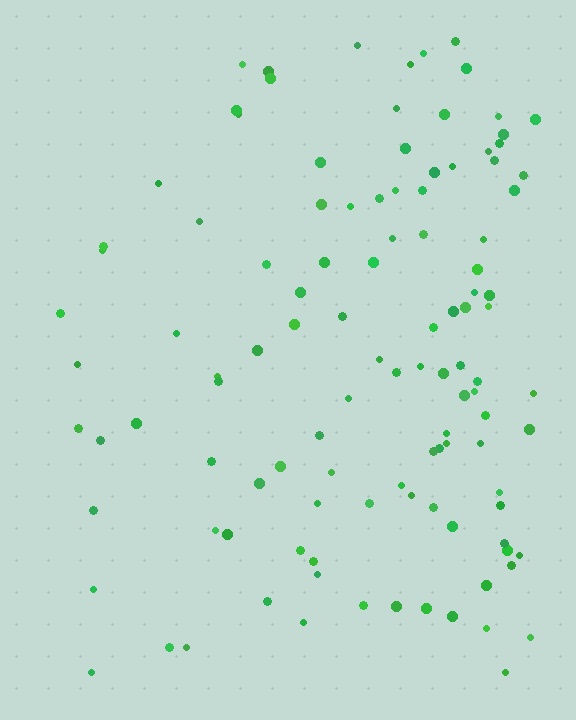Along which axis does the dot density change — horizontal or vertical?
Horizontal.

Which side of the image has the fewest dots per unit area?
The left.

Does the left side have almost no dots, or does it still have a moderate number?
Still a moderate number, just noticeably fewer than the right.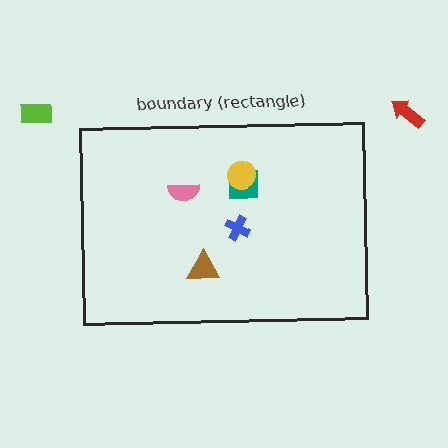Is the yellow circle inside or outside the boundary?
Inside.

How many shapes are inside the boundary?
5 inside, 2 outside.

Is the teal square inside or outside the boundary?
Inside.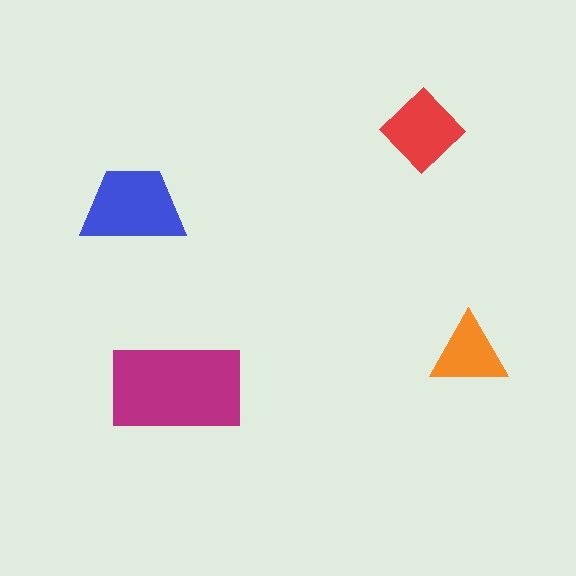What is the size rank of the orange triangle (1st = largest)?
4th.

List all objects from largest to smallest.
The magenta rectangle, the blue trapezoid, the red diamond, the orange triangle.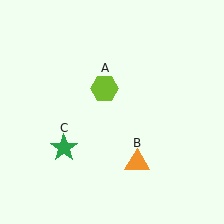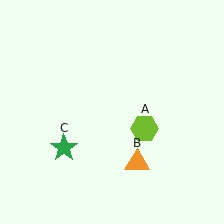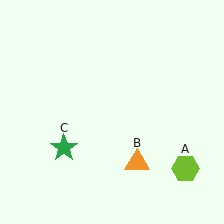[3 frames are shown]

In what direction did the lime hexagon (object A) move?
The lime hexagon (object A) moved down and to the right.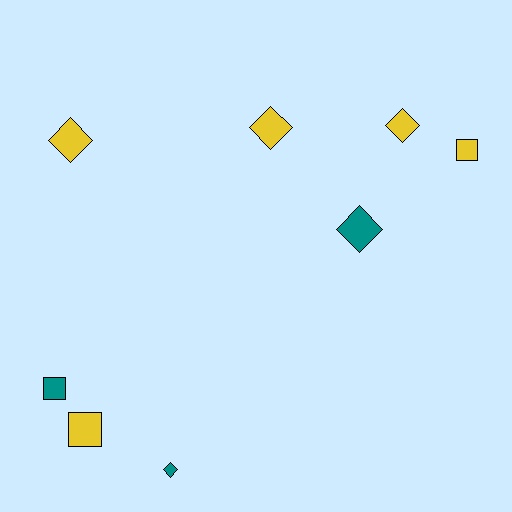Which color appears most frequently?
Yellow, with 5 objects.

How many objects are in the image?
There are 8 objects.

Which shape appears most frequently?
Diamond, with 5 objects.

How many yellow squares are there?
There are 2 yellow squares.